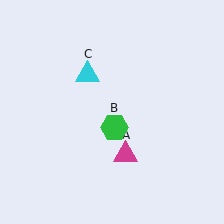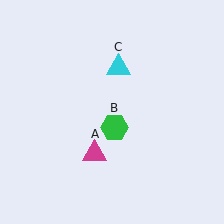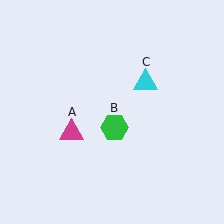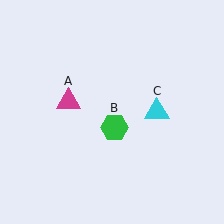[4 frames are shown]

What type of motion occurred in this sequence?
The magenta triangle (object A), cyan triangle (object C) rotated clockwise around the center of the scene.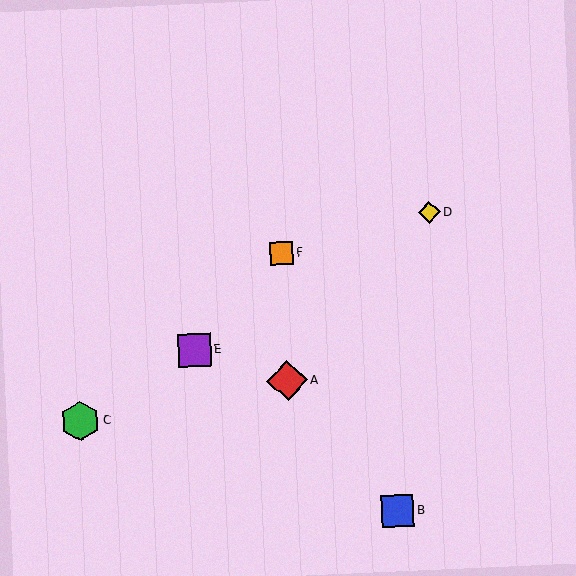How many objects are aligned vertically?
2 objects (A, F) are aligned vertically.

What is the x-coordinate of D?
Object D is at x≈429.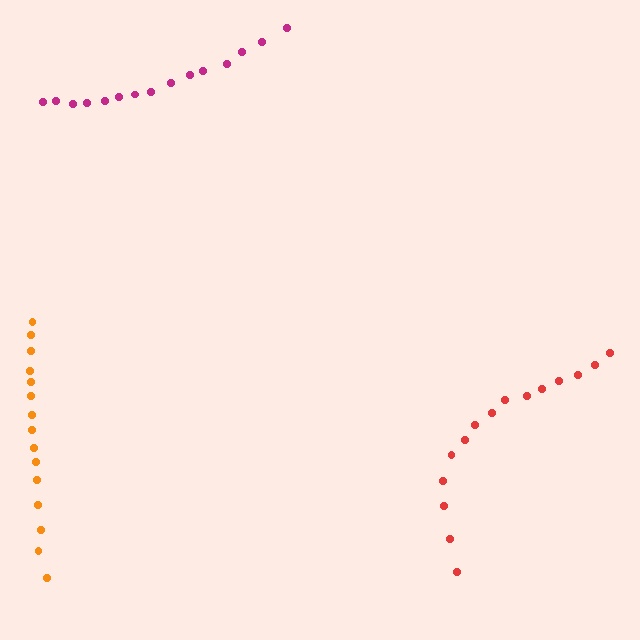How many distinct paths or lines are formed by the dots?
There are 3 distinct paths.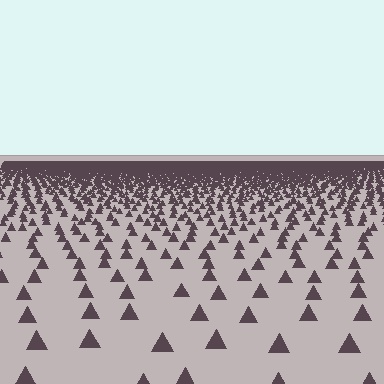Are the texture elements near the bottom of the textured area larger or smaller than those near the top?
Larger. Near the bottom, elements are closer to the viewer and appear at a bigger on-screen size.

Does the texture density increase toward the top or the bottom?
Density increases toward the top.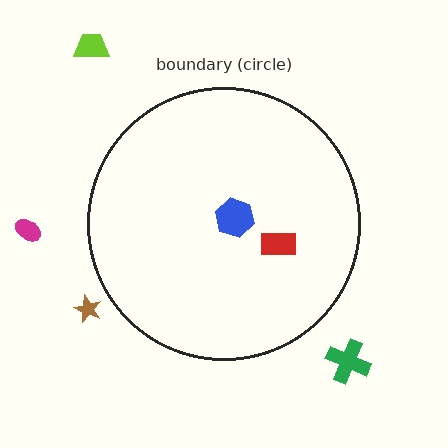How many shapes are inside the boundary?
2 inside, 4 outside.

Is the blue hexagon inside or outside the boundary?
Inside.